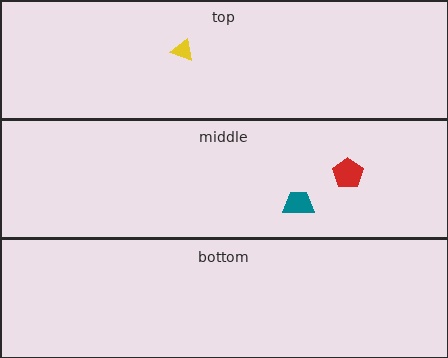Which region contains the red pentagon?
The middle region.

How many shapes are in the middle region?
2.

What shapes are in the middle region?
The teal trapezoid, the red pentagon.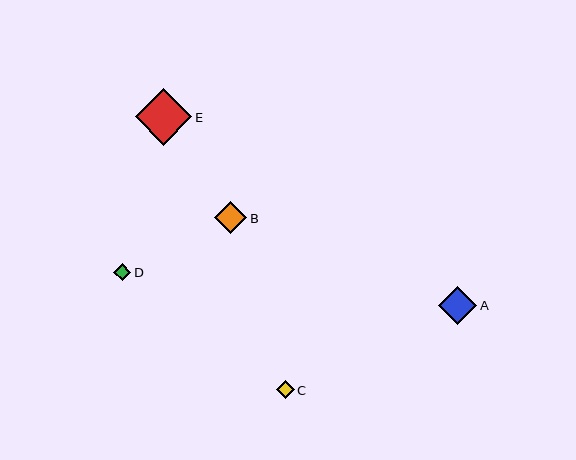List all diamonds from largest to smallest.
From largest to smallest: E, A, B, C, D.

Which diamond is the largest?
Diamond E is the largest with a size of approximately 56 pixels.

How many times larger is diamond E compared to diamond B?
Diamond E is approximately 1.7 times the size of diamond B.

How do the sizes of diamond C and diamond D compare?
Diamond C and diamond D are approximately the same size.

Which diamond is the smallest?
Diamond D is the smallest with a size of approximately 17 pixels.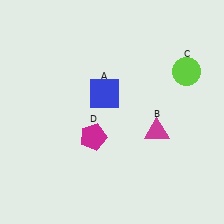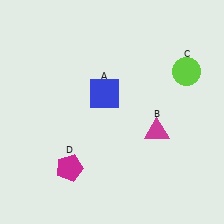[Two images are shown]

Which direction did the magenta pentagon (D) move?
The magenta pentagon (D) moved down.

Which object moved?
The magenta pentagon (D) moved down.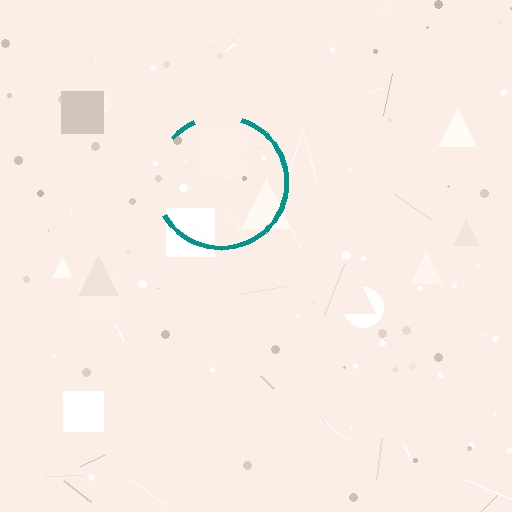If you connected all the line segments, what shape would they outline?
They would outline a circle.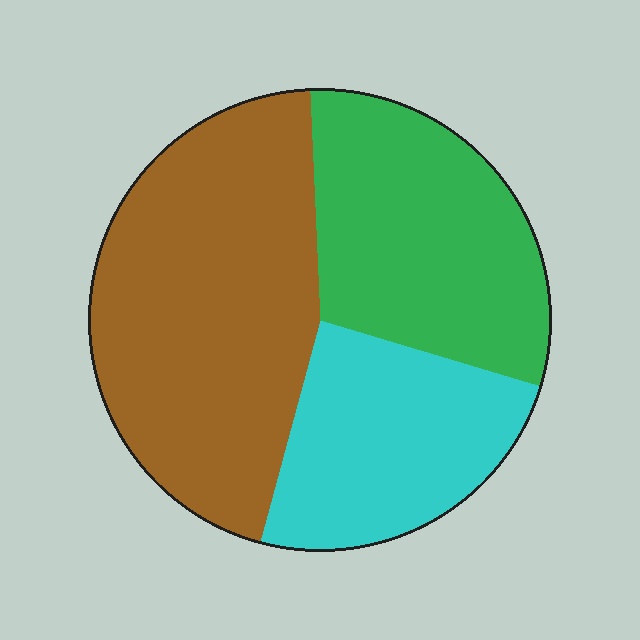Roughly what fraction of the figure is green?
Green covers roughly 30% of the figure.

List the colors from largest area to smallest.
From largest to smallest: brown, green, cyan.